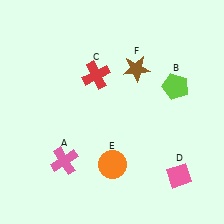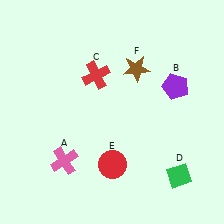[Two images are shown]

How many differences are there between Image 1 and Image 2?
There are 3 differences between the two images.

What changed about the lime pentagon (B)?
In Image 1, B is lime. In Image 2, it changed to purple.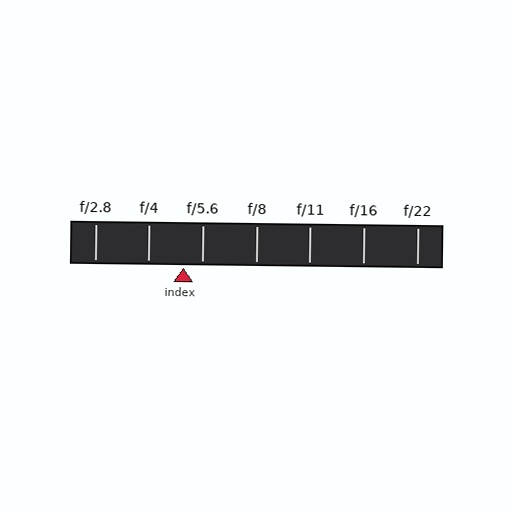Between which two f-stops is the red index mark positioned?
The index mark is between f/4 and f/5.6.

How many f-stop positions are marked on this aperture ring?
There are 7 f-stop positions marked.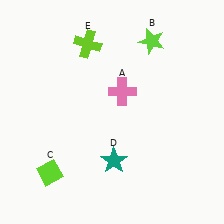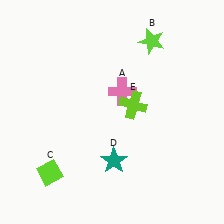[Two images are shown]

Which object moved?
The lime cross (E) moved down.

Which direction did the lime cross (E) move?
The lime cross (E) moved down.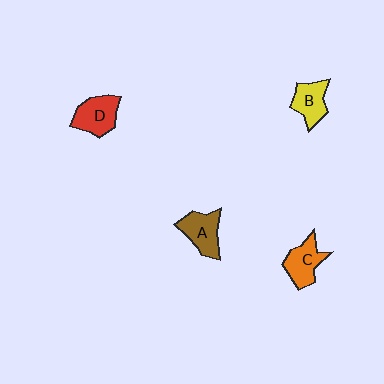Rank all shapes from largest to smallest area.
From largest to smallest: D (red), A (brown), C (orange), B (yellow).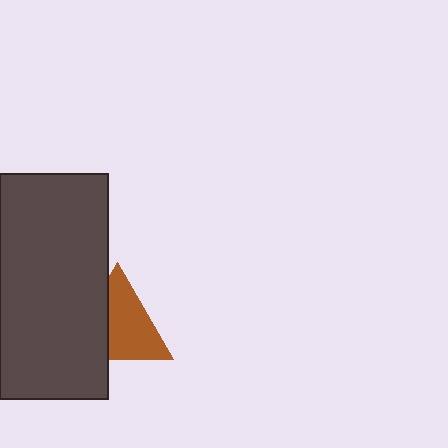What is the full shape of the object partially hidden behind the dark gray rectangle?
The partially hidden object is a brown triangle.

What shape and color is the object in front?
The object in front is a dark gray rectangle.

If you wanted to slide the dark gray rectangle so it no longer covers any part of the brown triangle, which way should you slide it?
Slide it left — that is the most direct way to separate the two shapes.